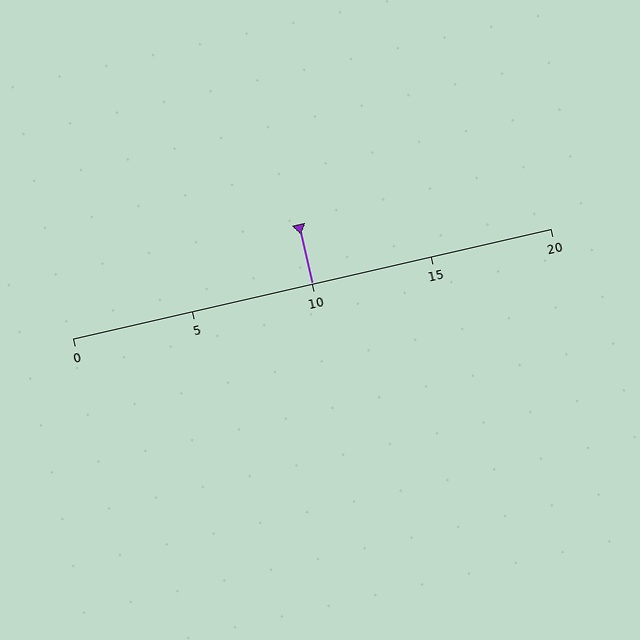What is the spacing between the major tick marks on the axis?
The major ticks are spaced 5 apart.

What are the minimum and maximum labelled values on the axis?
The axis runs from 0 to 20.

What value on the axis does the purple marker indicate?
The marker indicates approximately 10.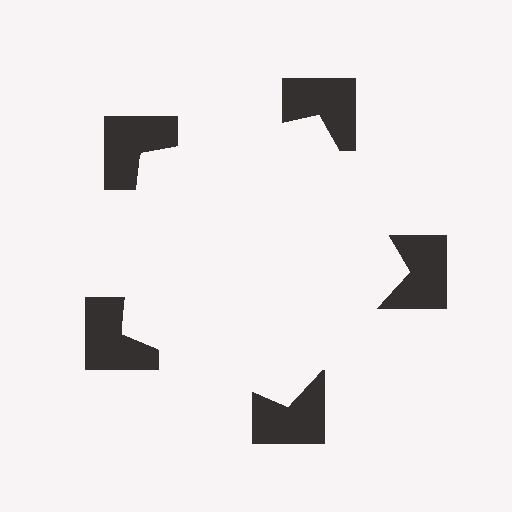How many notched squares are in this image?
There are 5 — one at each vertex of the illusory pentagon.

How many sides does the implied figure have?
5 sides.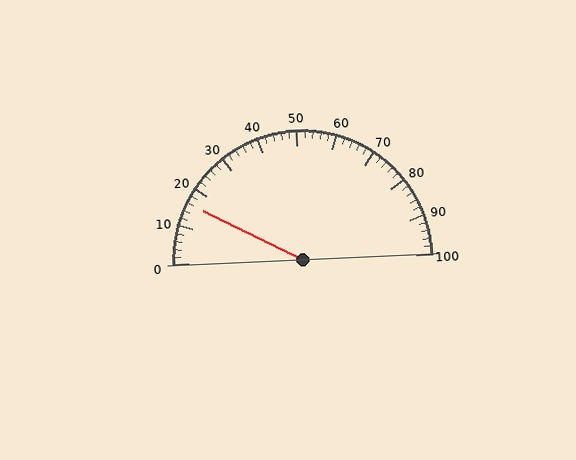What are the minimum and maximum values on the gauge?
The gauge ranges from 0 to 100.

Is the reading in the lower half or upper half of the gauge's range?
The reading is in the lower half of the range (0 to 100).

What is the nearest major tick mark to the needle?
The nearest major tick mark is 20.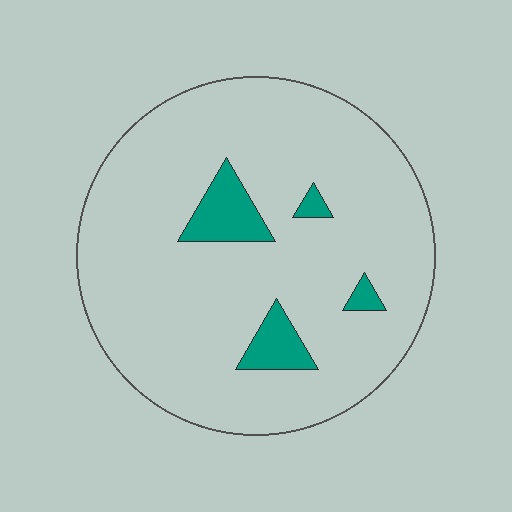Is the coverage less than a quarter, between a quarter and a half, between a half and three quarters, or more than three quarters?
Less than a quarter.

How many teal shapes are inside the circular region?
4.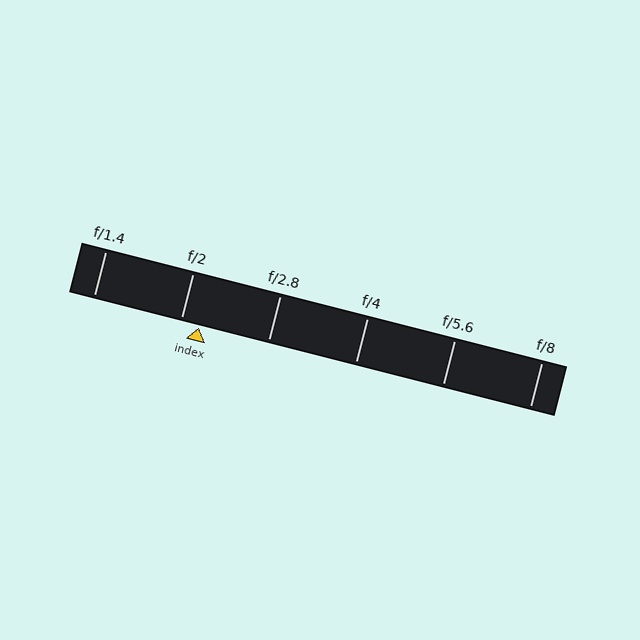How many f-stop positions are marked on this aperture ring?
There are 6 f-stop positions marked.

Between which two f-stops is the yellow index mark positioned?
The index mark is between f/2 and f/2.8.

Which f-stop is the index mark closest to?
The index mark is closest to f/2.